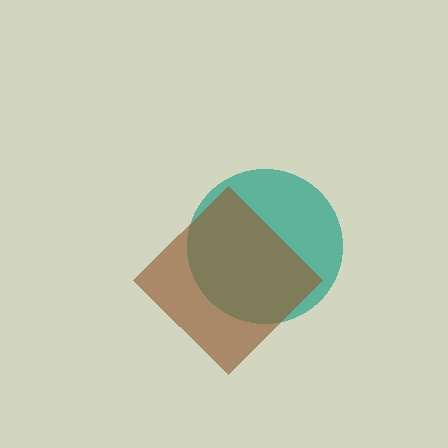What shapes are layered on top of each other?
The layered shapes are: a teal circle, a brown diamond.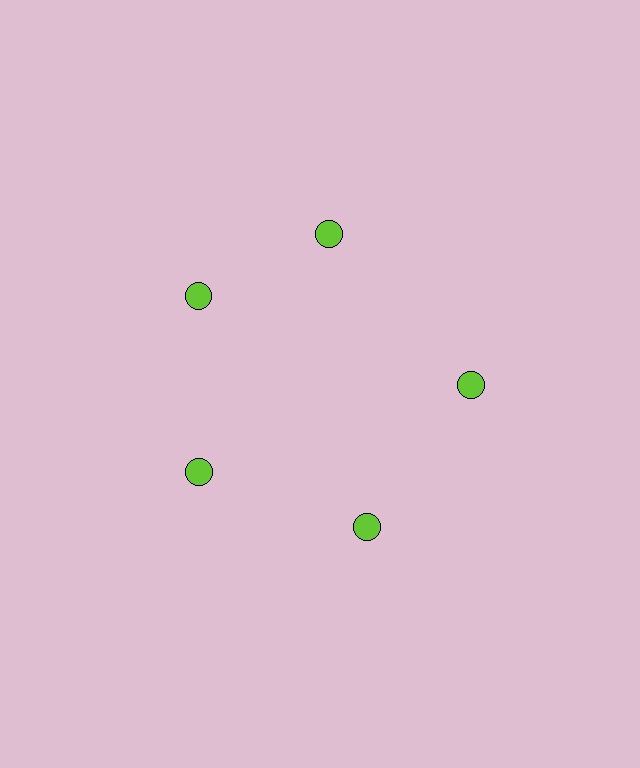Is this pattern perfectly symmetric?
No. The 5 lime circles are arranged in a ring, but one element near the 1 o'clock position is rotated out of alignment along the ring, breaking the 5-fold rotational symmetry.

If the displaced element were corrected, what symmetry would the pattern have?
It would have 5-fold rotational symmetry — the pattern would map onto itself every 72 degrees.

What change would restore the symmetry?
The symmetry would be restored by rotating it back into even spacing with its neighbors so that all 5 circles sit at equal angles and equal distance from the center.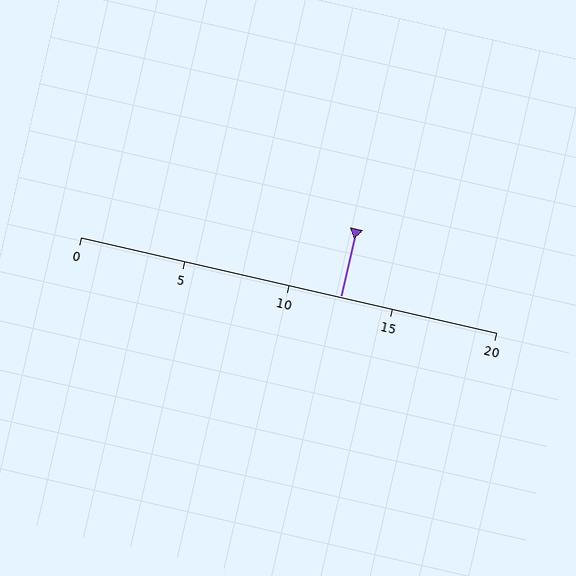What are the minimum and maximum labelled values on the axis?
The axis runs from 0 to 20.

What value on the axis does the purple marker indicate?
The marker indicates approximately 12.5.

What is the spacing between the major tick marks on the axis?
The major ticks are spaced 5 apart.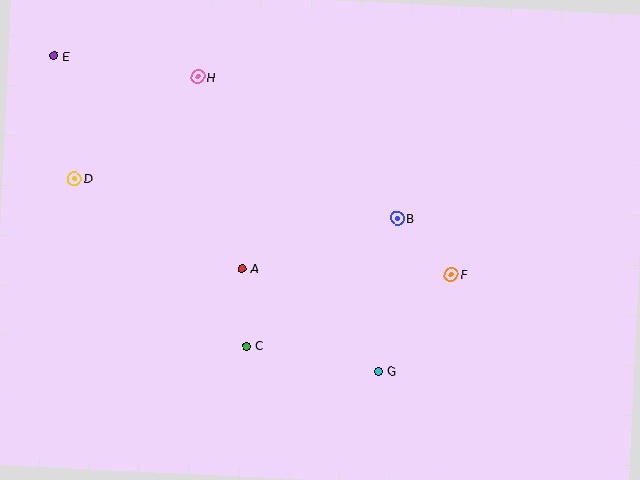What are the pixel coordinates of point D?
Point D is at (75, 179).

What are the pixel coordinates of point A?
Point A is at (242, 269).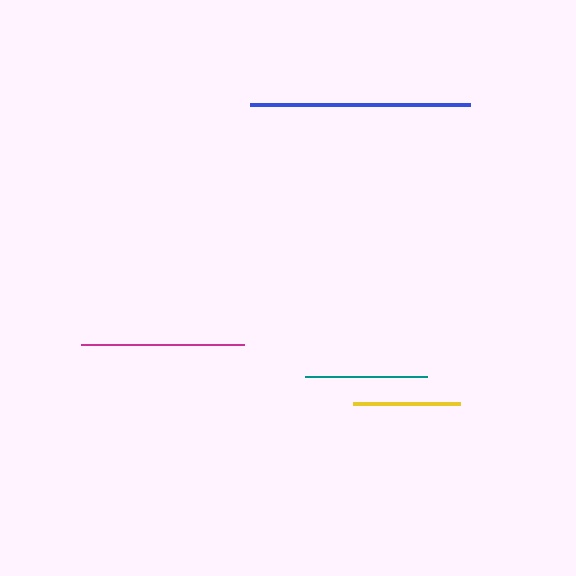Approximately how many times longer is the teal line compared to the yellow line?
The teal line is approximately 1.1 times the length of the yellow line.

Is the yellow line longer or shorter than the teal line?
The teal line is longer than the yellow line.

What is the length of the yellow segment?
The yellow segment is approximately 107 pixels long.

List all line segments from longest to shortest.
From longest to shortest: blue, magenta, teal, yellow.